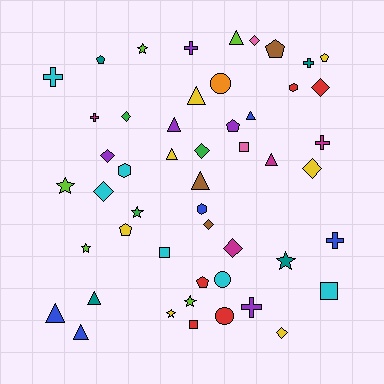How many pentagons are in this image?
There are 6 pentagons.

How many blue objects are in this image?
There are 5 blue objects.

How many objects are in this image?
There are 50 objects.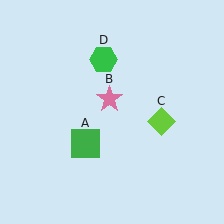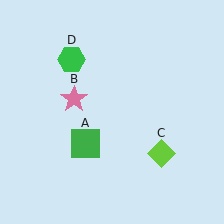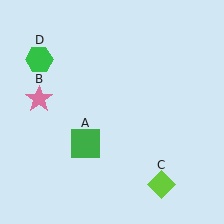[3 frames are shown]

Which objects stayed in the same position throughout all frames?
Green square (object A) remained stationary.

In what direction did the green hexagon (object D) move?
The green hexagon (object D) moved left.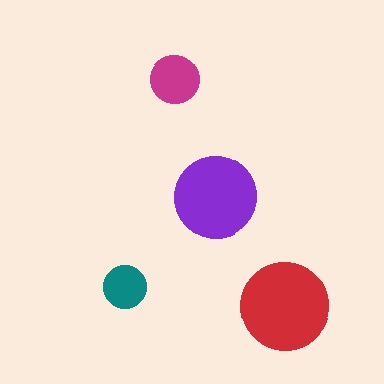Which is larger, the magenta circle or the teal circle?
The magenta one.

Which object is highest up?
The magenta circle is topmost.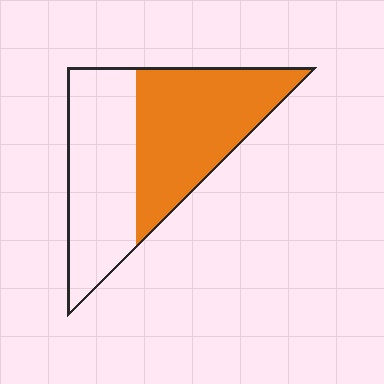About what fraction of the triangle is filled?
About one half (1/2).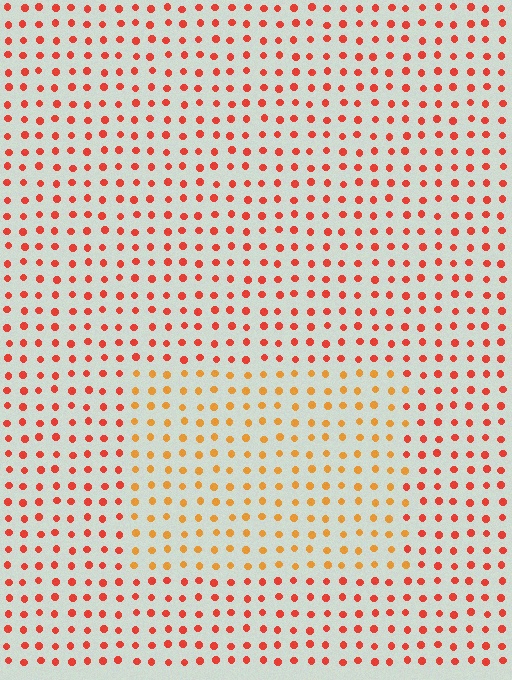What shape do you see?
I see a rectangle.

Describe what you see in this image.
The image is filled with small red elements in a uniform arrangement. A rectangle-shaped region is visible where the elements are tinted to a slightly different hue, forming a subtle color boundary.